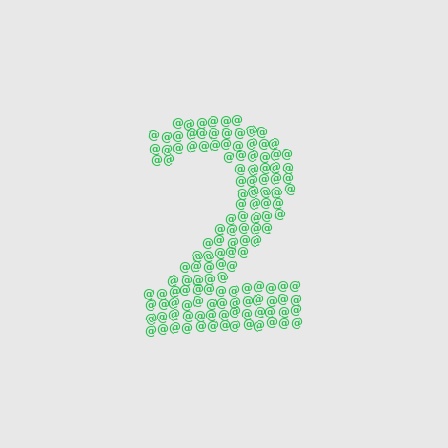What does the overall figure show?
The overall figure shows the digit 2.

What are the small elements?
The small elements are at signs.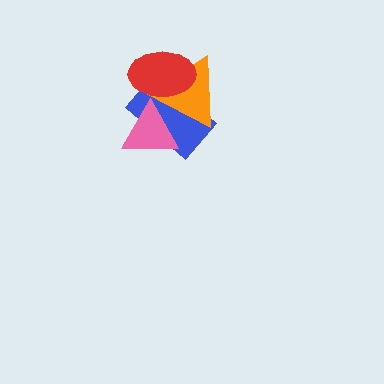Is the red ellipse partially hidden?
No, no other shape covers it.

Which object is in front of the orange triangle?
The red ellipse is in front of the orange triangle.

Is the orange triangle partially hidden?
Yes, it is partially covered by another shape.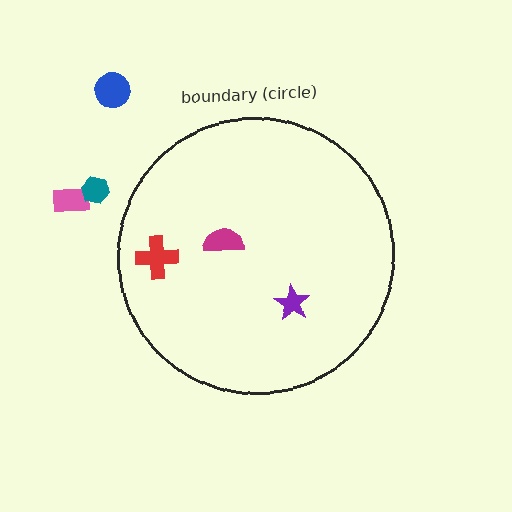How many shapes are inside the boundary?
3 inside, 3 outside.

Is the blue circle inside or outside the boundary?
Outside.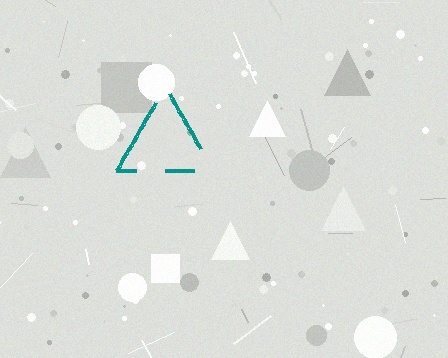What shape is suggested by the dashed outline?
The dashed outline suggests a triangle.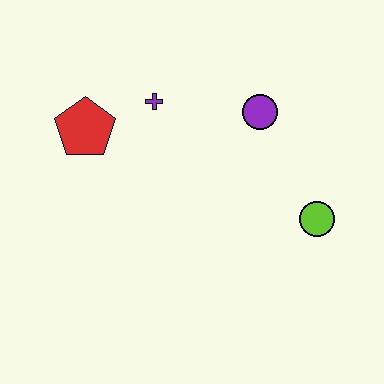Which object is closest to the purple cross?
The red pentagon is closest to the purple cross.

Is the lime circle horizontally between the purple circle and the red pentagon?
No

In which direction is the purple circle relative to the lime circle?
The purple circle is above the lime circle.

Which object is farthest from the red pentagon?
The lime circle is farthest from the red pentagon.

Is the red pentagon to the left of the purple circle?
Yes